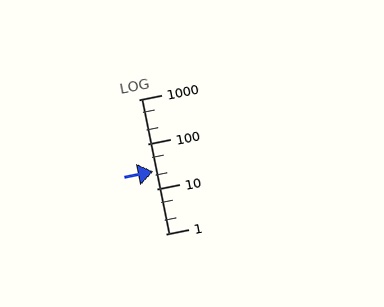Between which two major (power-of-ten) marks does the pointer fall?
The pointer is between 10 and 100.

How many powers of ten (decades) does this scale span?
The scale spans 3 decades, from 1 to 1000.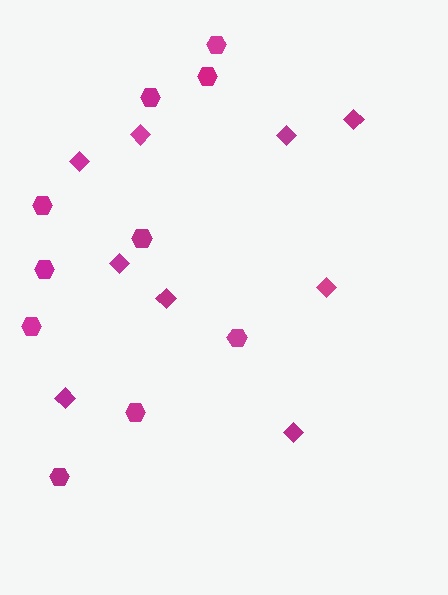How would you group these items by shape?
There are 2 groups: one group of hexagons (10) and one group of diamonds (9).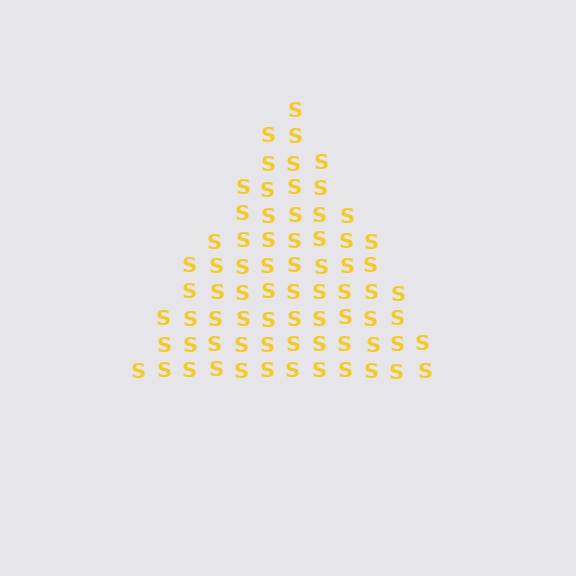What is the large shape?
The large shape is a triangle.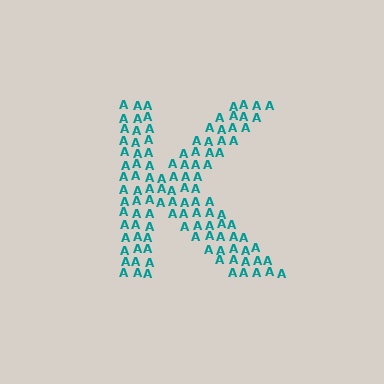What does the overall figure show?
The overall figure shows the letter K.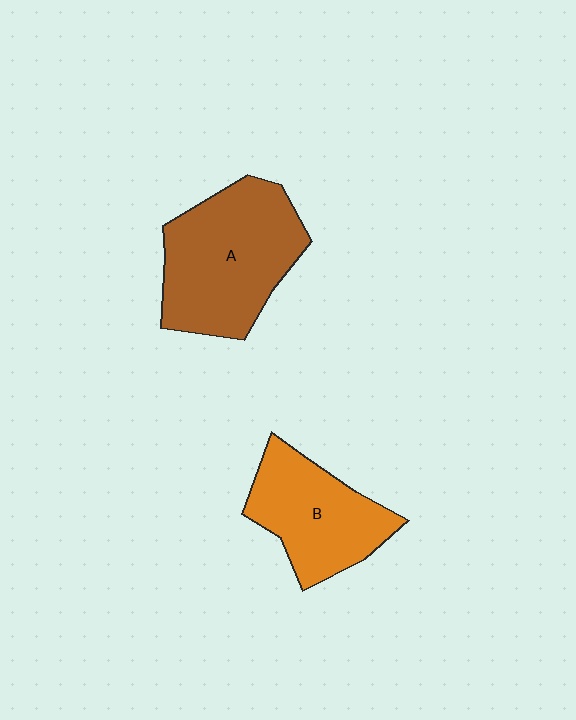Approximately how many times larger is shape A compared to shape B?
Approximately 1.3 times.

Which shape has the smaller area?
Shape B (orange).